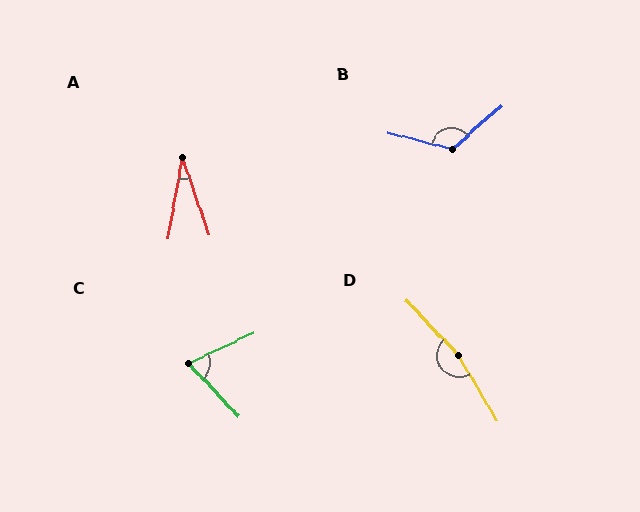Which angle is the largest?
D, at approximately 167 degrees.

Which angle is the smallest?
A, at approximately 29 degrees.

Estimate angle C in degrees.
Approximately 72 degrees.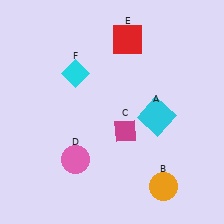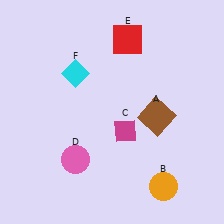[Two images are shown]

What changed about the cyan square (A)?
In Image 1, A is cyan. In Image 2, it changed to brown.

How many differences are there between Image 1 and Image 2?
There is 1 difference between the two images.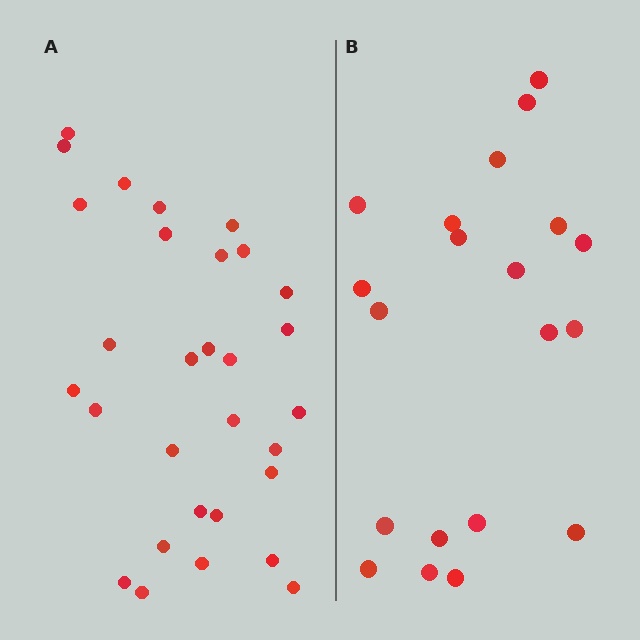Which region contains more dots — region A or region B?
Region A (the left region) has more dots.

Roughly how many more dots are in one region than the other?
Region A has roughly 10 or so more dots than region B.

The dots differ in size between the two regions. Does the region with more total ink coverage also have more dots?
No. Region B has more total ink coverage because its dots are larger, but region A actually contains more individual dots. Total area can be misleading — the number of items is what matters here.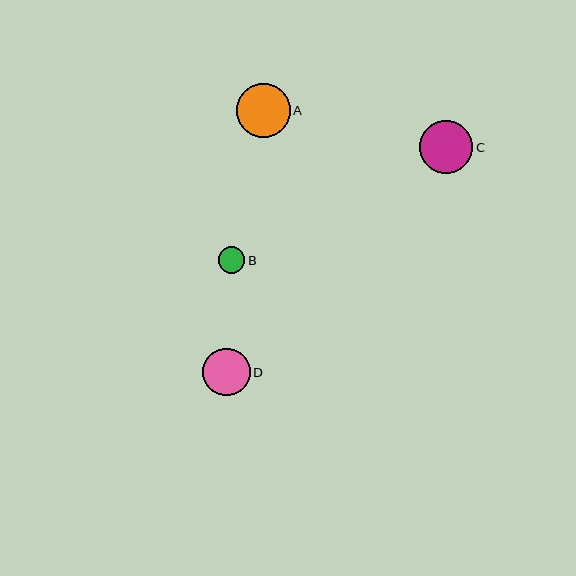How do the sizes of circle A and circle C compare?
Circle A and circle C are approximately the same size.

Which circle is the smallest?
Circle B is the smallest with a size of approximately 26 pixels.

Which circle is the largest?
Circle A is the largest with a size of approximately 54 pixels.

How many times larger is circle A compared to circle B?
Circle A is approximately 2.1 times the size of circle B.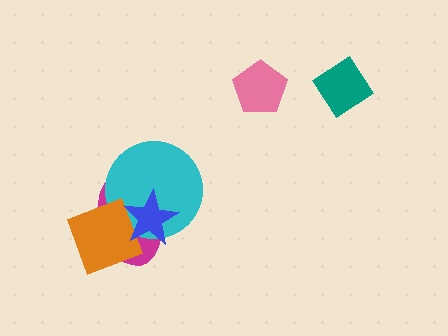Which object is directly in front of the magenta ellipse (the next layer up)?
The cyan circle is directly in front of the magenta ellipse.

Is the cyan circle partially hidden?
Yes, it is partially covered by another shape.